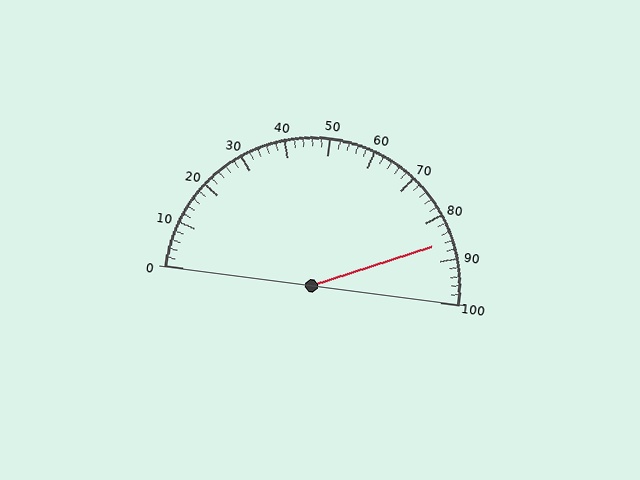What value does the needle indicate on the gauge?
The needle indicates approximately 86.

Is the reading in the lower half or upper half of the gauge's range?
The reading is in the upper half of the range (0 to 100).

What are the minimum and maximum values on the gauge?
The gauge ranges from 0 to 100.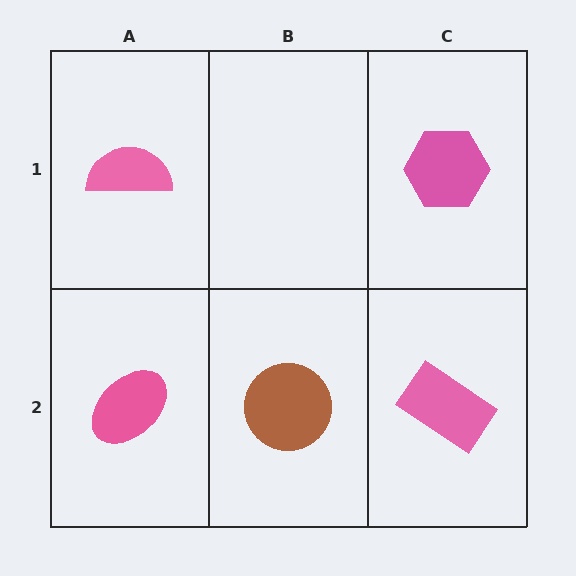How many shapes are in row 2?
3 shapes.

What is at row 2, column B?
A brown circle.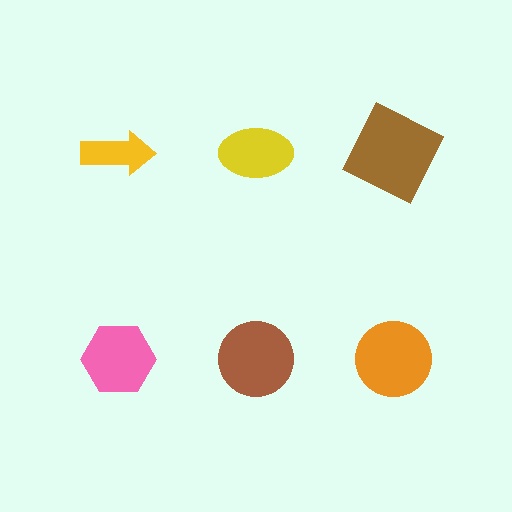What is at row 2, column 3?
An orange circle.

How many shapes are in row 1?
3 shapes.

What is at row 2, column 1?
A pink hexagon.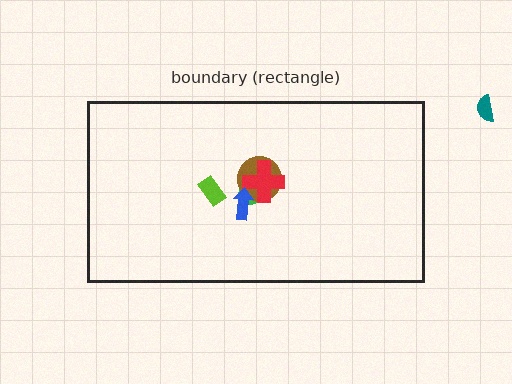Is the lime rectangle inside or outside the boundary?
Inside.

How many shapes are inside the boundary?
5 inside, 1 outside.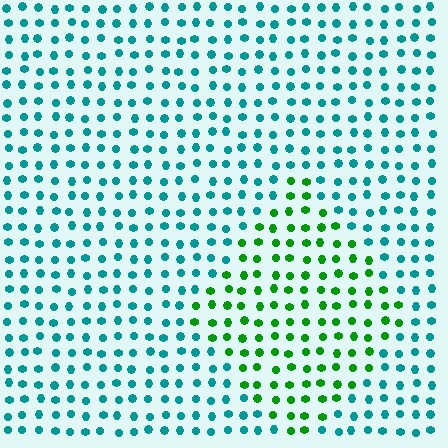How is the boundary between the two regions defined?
The boundary is defined purely by a slight shift in hue (about 55 degrees). Spacing, size, and orientation are identical on both sides.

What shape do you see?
I see a diamond.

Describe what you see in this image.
The image is filled with small teal elements in a uniform arrangement. A diamond-shaped region is visible where the elements are tinted to a slightly different hue, forming a subtle color boundary.